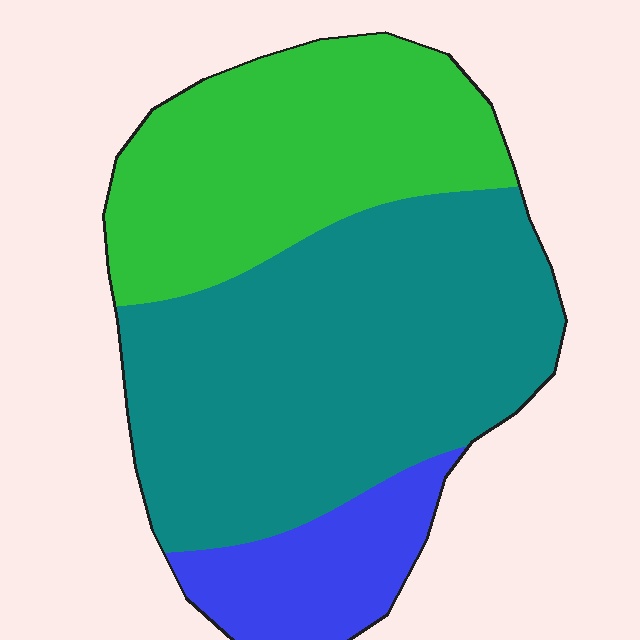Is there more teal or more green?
Teal.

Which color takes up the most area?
Teal, at roughly 55%.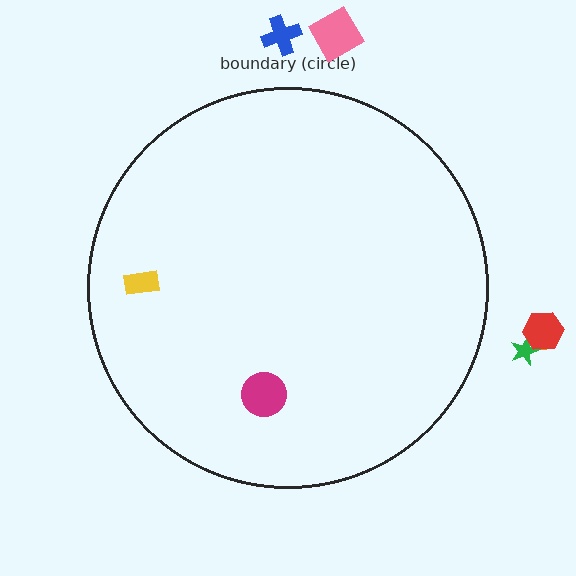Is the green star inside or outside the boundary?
Outside.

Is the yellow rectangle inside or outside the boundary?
Inside.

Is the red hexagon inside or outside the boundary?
Outside.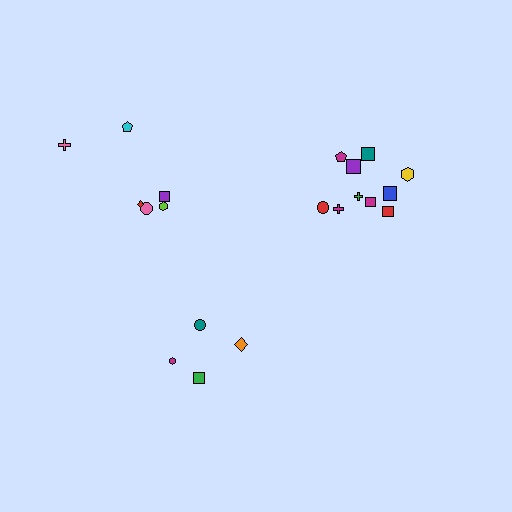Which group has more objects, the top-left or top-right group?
The top-right group.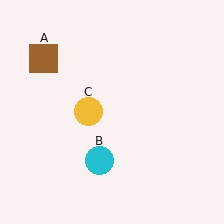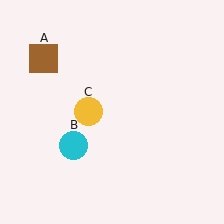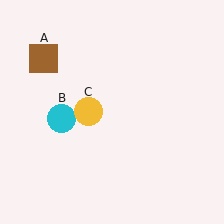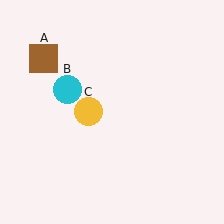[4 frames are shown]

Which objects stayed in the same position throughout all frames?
Brown square (object A) and yellow circle (object C) remained stationary.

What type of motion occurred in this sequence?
The cyan circle (object B) rotated clockwise around the center of the scene.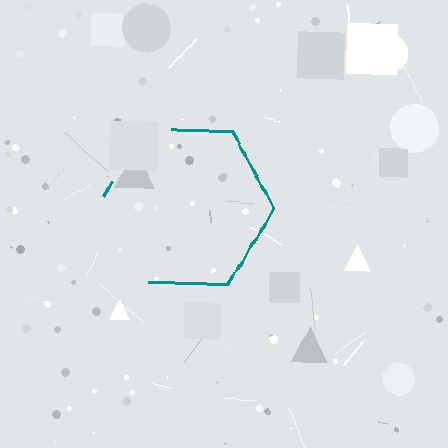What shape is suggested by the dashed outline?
The dashed outline suggests a hexagon.